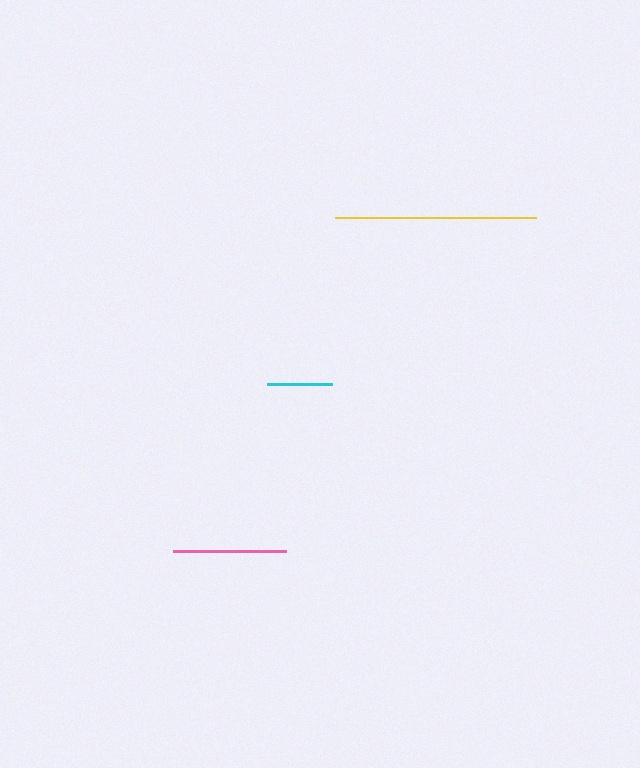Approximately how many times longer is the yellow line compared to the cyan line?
The yellow line is approximately 3.1 times the length of the cyan line.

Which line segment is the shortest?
The cyan line is the shortest at approximately 65 pixels.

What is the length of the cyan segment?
The cyan segment is approximately 65 pixels long.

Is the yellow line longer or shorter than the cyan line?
The yellow line is longer than the cyan line.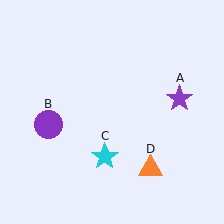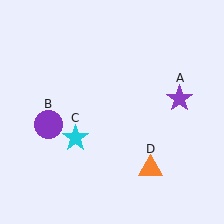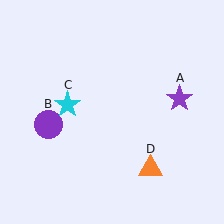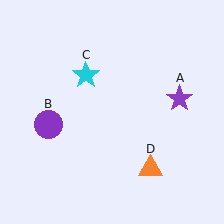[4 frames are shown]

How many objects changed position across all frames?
1 object changed position: cyan star (object C).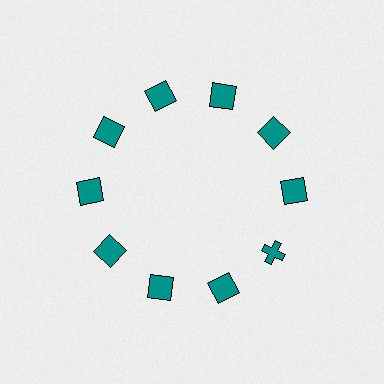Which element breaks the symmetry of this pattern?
The teal cross at roughly the 4 o'clock position breaks the symmetry. All other shapes are teal squares.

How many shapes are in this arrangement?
There are 10 shapes arranged in a ring pattern.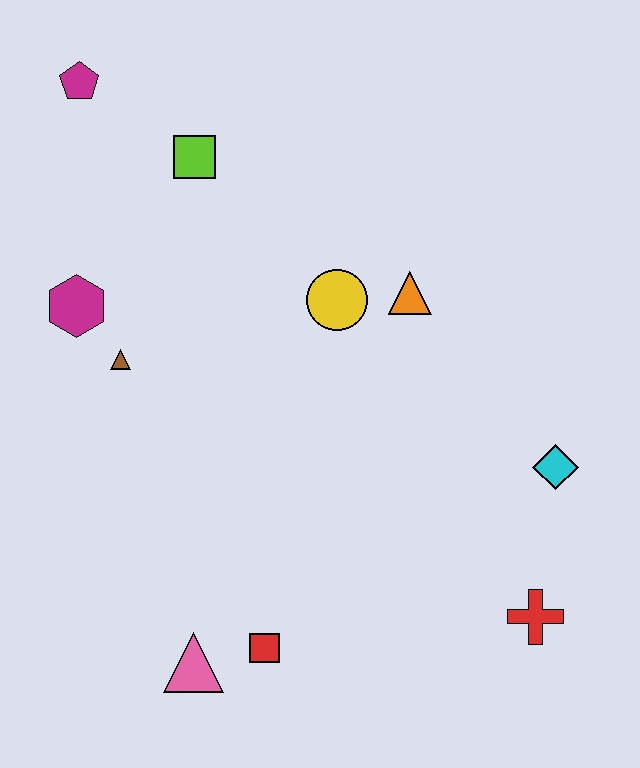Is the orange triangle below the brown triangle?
No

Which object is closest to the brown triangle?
The magenta hexagon is closest to the brown triangle.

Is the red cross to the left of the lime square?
No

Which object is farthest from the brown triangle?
The red cross is farthest from the brown triangle.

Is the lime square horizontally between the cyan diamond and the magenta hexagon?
Yes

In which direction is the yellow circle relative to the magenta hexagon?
The yellow circle is to the right of the magenta hexagon.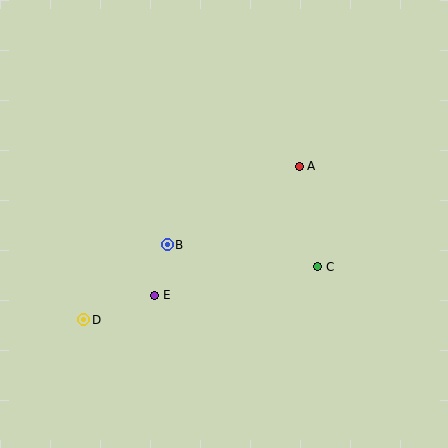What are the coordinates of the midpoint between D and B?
The midpoint between D and B is at (126, 282).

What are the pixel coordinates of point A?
Point A is at (299, 166).